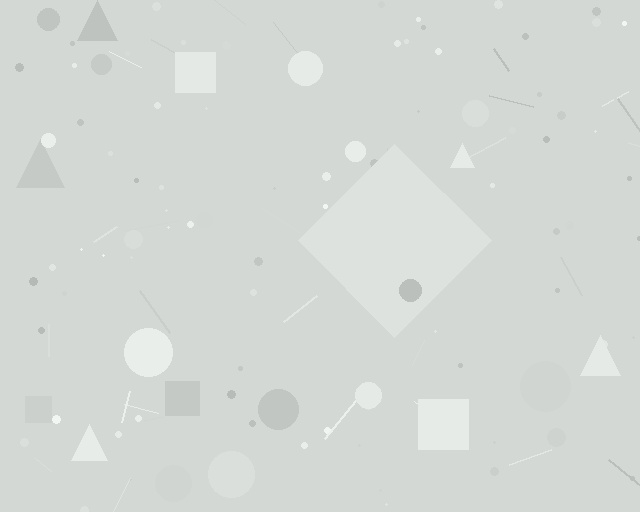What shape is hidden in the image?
A diamond is hidden in the image.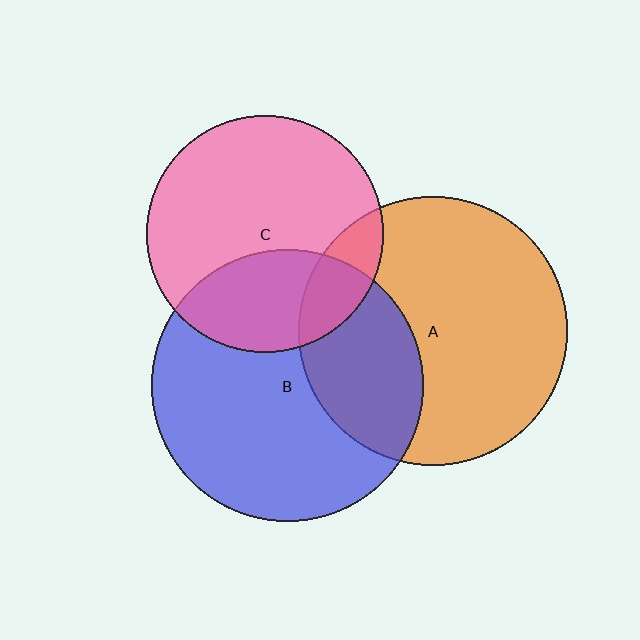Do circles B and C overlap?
Yes.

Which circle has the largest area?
Circle B (blue).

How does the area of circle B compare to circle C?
Approximately 1.3 times.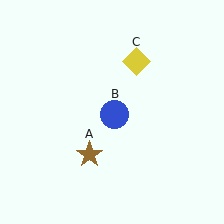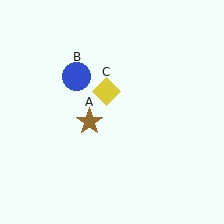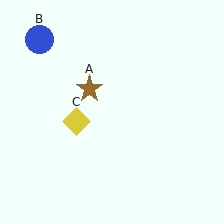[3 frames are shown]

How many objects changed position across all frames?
3 objects changed position: brown star (object A), blue circle (object B), yellow diamond (object C).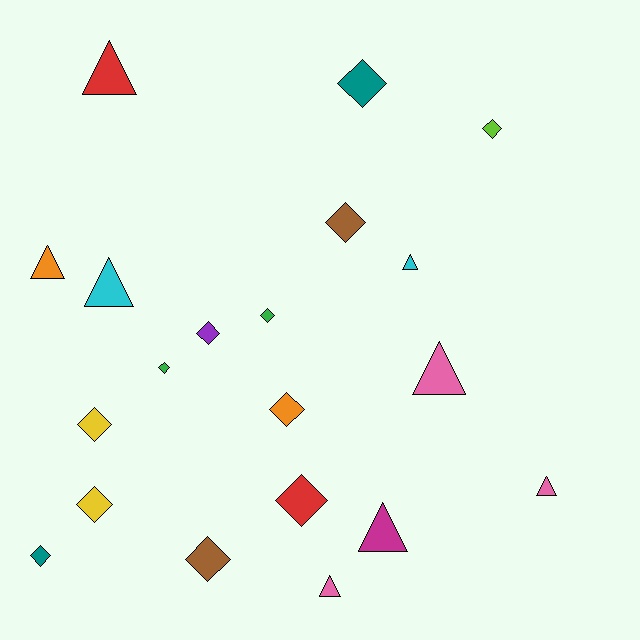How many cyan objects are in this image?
There are 2 cyan objects.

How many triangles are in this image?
There are 8 triangles.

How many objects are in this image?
There are 20 objects.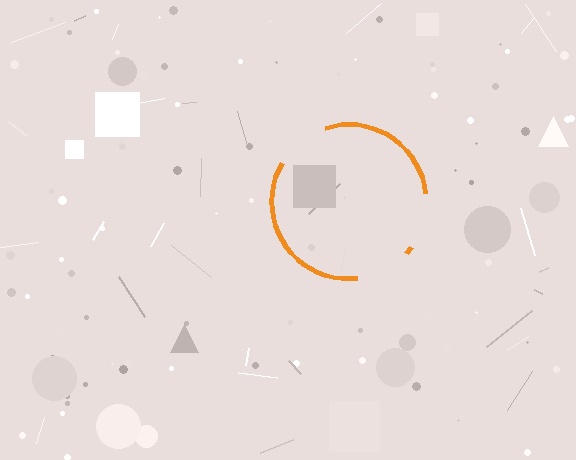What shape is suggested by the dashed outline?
The dashed outline suggests a circle.